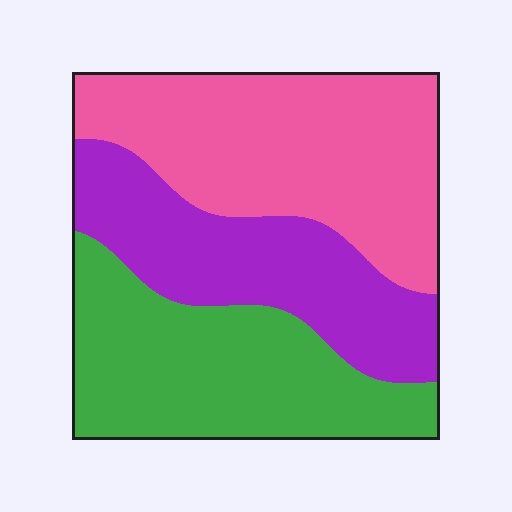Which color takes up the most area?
Pink, at roughly 40%.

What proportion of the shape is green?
Green takes up between a sixth and a third of the shape.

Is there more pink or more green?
Pink.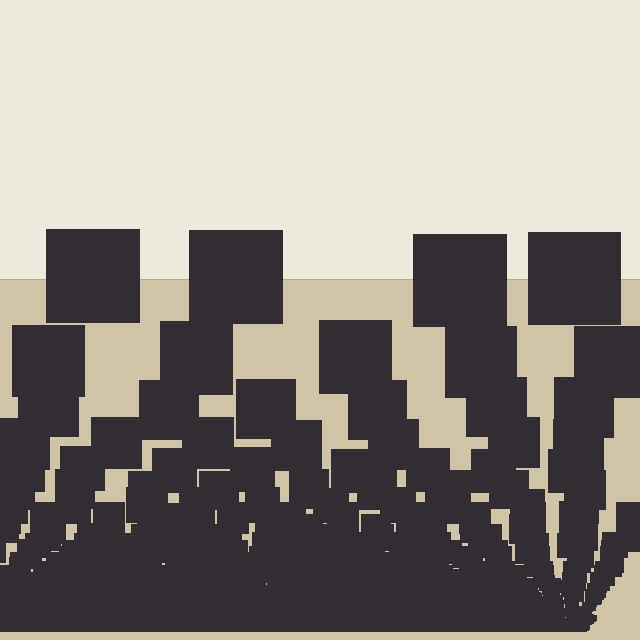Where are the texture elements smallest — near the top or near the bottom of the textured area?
Near the bottom.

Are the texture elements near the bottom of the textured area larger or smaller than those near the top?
Smaller. The gradient is inverted — elements near the bottom are smaller and denser.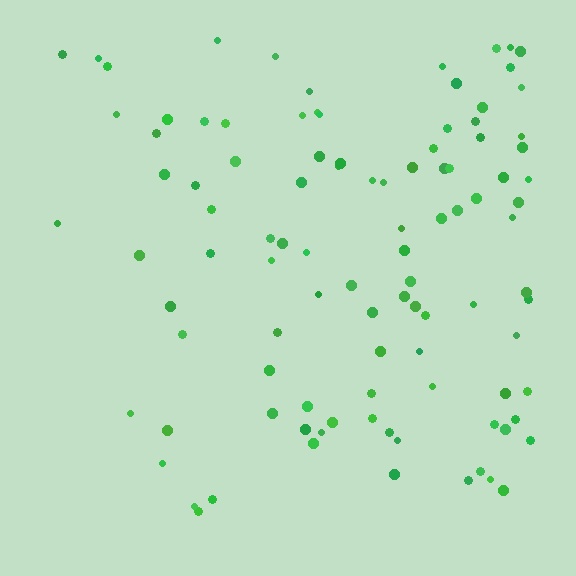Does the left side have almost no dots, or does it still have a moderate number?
Still a moderate number, just noticeably fewer than the right.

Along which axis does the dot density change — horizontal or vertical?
Horizontal.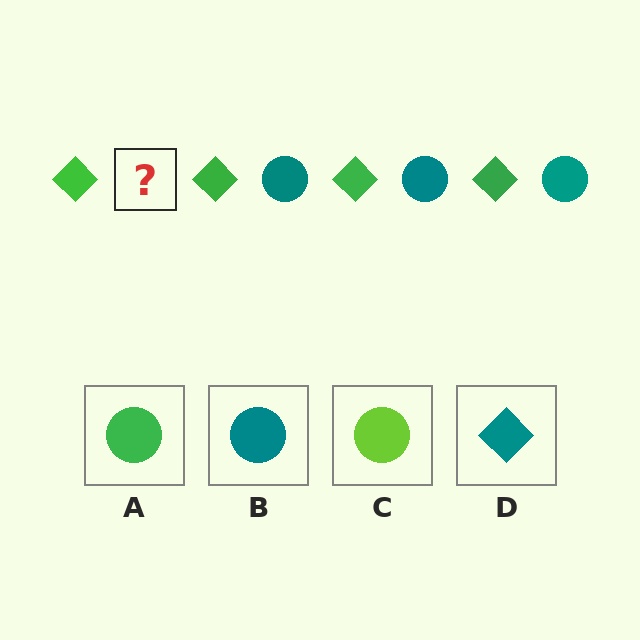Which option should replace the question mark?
Option B.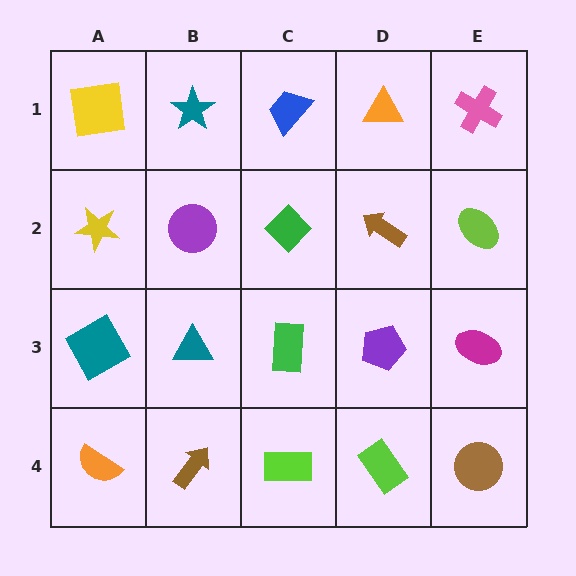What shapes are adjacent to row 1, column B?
A purple circle (row 2, column B), a yellow square (row 1, column A), a blue trapezoid (row 1, column C).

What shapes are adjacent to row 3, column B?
A purple circle (row 2, column B), a brown arrow (row 4, column B), a teal square (row 3, column A), a green rectangle (row 3, column C).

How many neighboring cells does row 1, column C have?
3.